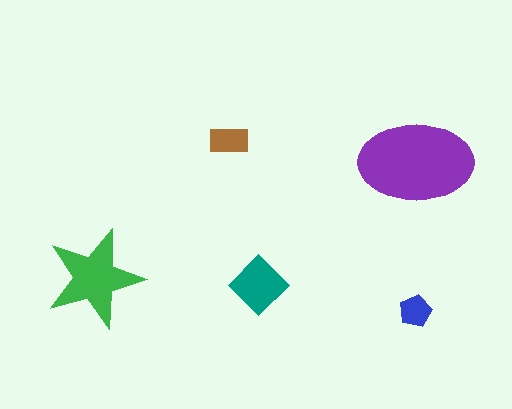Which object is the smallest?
The blue pentagon.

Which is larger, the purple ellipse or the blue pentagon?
The purple ellipse.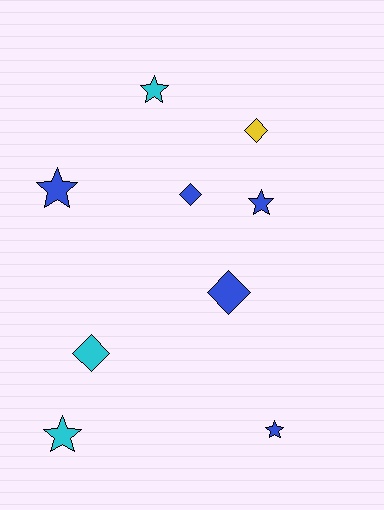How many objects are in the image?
There are 9 objects.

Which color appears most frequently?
Blue, with 5 objects.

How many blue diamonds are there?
There are 2 blue diamonds.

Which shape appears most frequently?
Star, with 5 objects.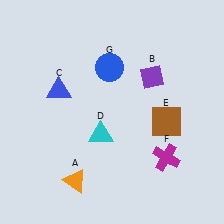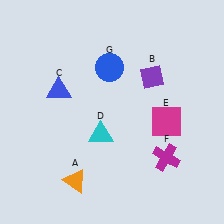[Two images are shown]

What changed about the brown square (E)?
In Image 1, E is brown. In Image 2, it changed to magenta.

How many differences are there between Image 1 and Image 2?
There is 1 difference between the two images.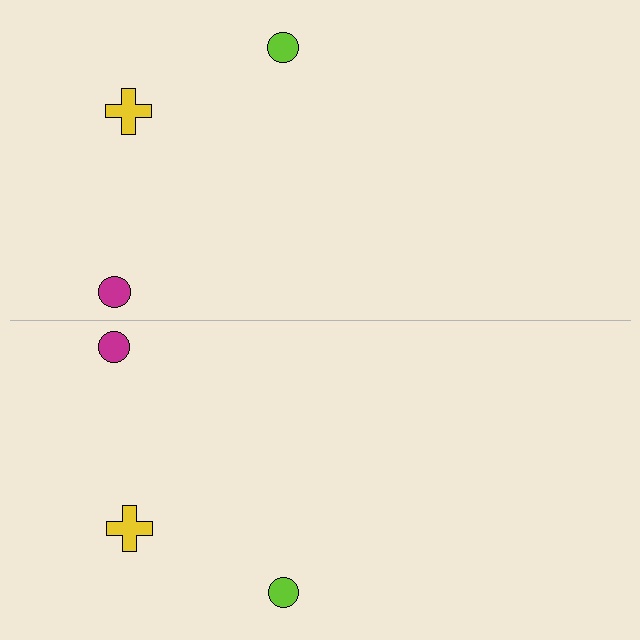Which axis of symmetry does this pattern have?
The pattern has a horizontal axis of symmetry running through the center of the image.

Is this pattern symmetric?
Yes, this pattern has bilateral (reflection) symmetry.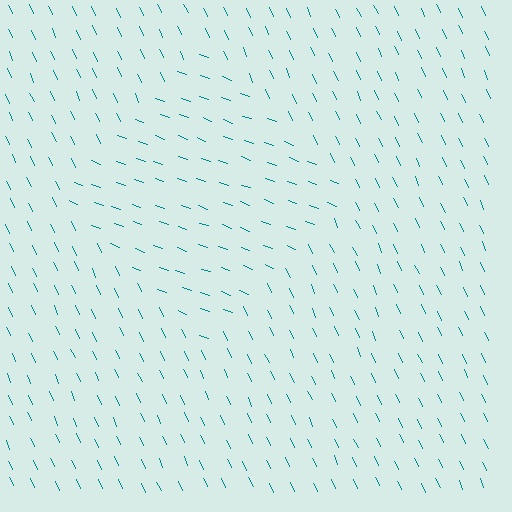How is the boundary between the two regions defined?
The boundary is defined purely by a change in line orientation (approximately 45 degrees difference). All lines are the same color and thickness.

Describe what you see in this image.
The image is filled with small teal line segments. A diamond region in the image has lines oriented differently from the surrounding lines, creating a visible texture boundary.